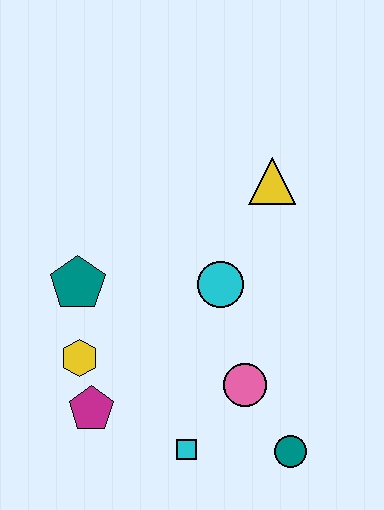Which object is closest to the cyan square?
The pink circle is closest to the cyan square.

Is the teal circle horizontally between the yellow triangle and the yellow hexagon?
No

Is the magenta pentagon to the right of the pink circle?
No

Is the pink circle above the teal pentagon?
No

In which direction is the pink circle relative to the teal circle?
The pink circle is above the teal circle.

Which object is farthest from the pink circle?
The yellow triangle is farthest from the pink circle.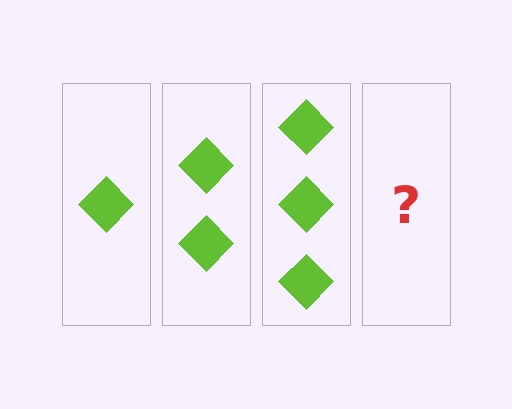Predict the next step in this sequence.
The next step is 4 diamonds.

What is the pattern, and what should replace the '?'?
The pattern is that each step adds one more diamond. The '?' should be 4 diamonds.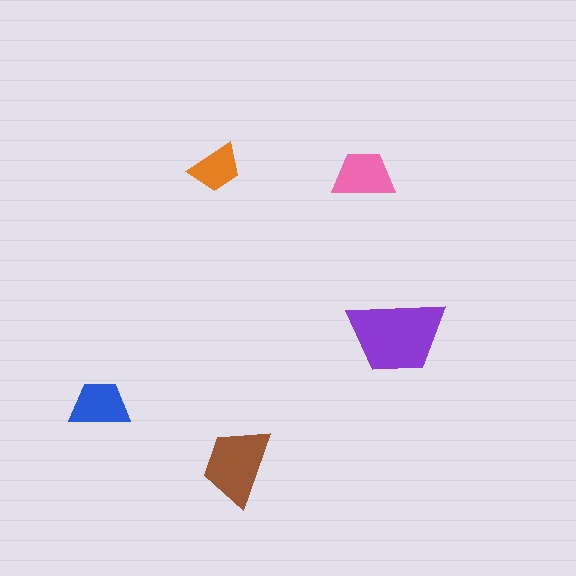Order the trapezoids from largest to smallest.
the purple one, the brown one, the pink one, the blue one, the orange one.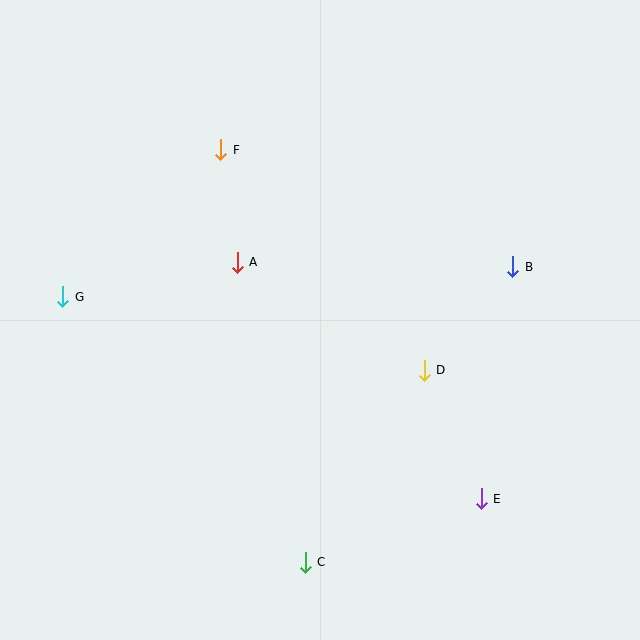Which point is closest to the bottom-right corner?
Point E is closest to the bottom-right corner.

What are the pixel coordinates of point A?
Point A is at (237, 262).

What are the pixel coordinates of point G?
Point G is at (63, 297).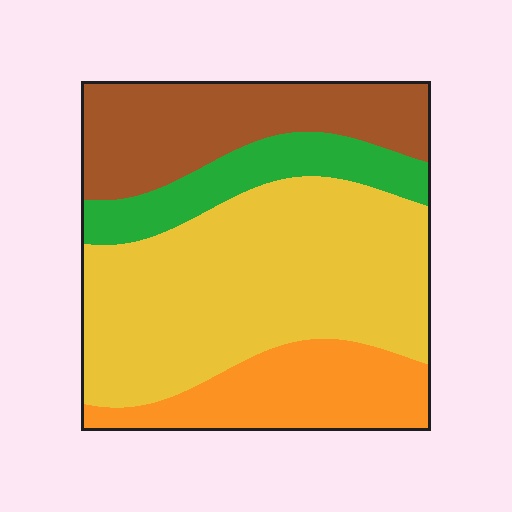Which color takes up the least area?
Green, at roughly 15%.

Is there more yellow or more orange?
Yellow.